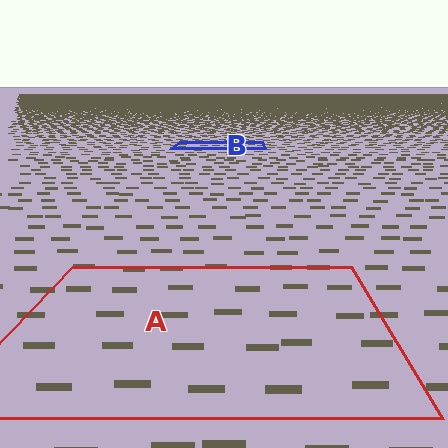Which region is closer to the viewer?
Region A is closer. The texture elements there are larger and more spread out.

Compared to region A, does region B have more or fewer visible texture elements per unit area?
Region B has more texture elements per unit area — they are packed more densely because it is farther away.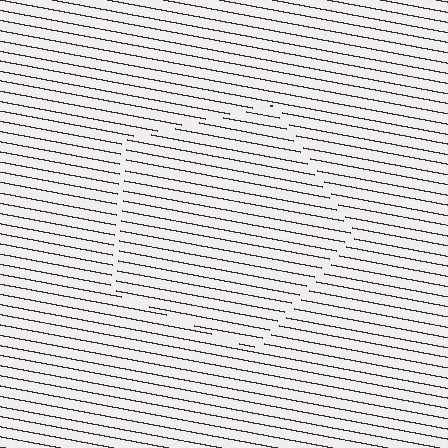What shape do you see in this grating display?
An illusory pentagon. The interior of the shape contains the same grating, shifted by half a period — the contour is defined by the phase discontinuity where line-ends from the inner and outer gratings abut.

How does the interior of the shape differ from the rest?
The interior of the shape contains the same grating, shifted by half a period — the contour is defined by the phase discontinuity where line-ends from the inner and outer gratings abut.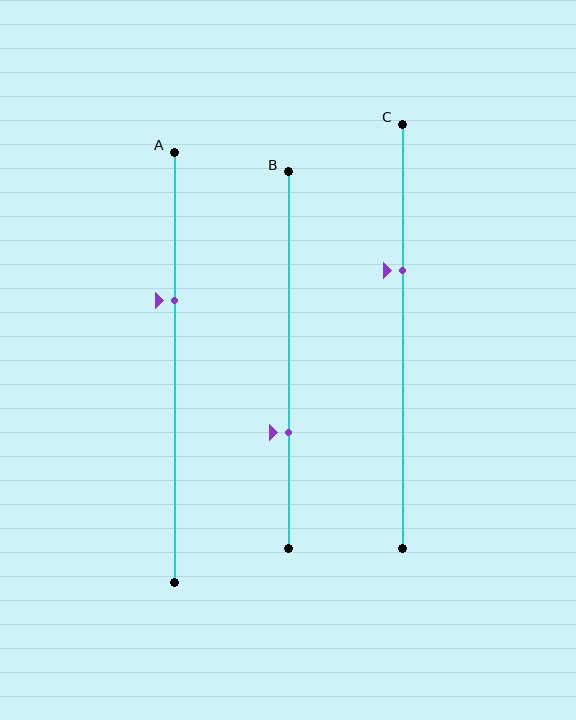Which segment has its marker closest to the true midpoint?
Segment C has its marker closest to the true midpoint.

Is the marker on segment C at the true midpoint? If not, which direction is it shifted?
No, the marker on segment C is shifted upward by about 15% of the segment length.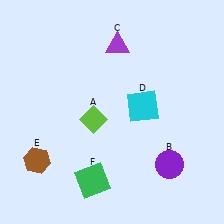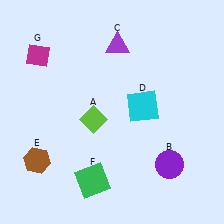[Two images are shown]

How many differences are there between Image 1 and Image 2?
There is 1 difference between the two images.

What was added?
A magenta diamond (G) was added in Image 2.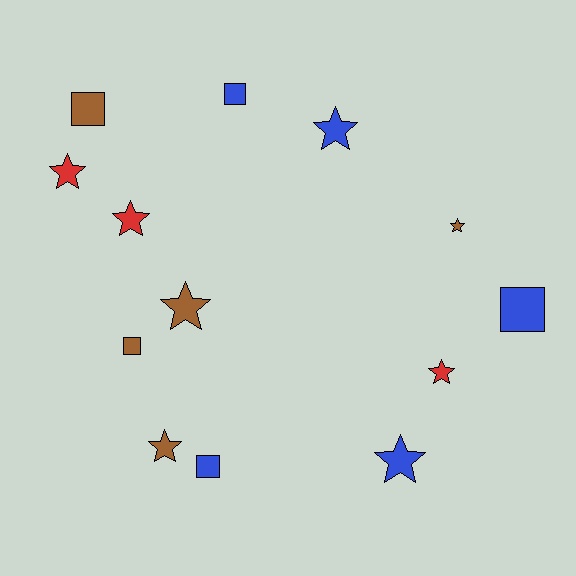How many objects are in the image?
There are 13 objects.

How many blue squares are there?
There are 3 blue squares.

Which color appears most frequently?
Brown, with 5 objects.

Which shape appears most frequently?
Star, with 8 objects.